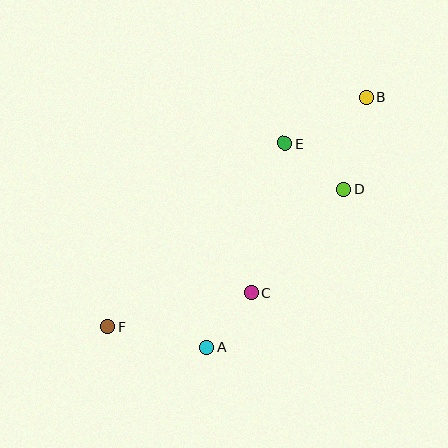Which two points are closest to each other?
Points A and C are closest to each other.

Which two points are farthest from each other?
Points B and F are farthest from each other.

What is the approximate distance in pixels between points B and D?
The distance between B and D is approximately 95 pixels.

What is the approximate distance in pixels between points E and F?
The distance between E and F is approximately 254 pixels.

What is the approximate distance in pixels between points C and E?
The distance between C and E is approximately 153 pixels.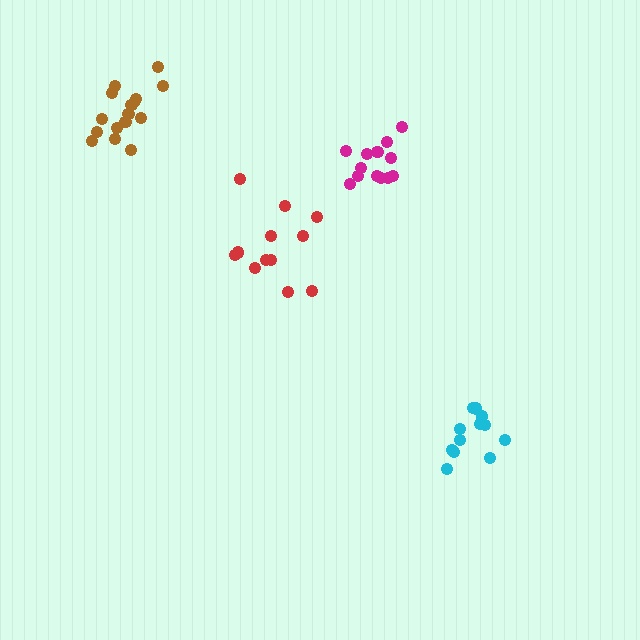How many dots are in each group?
Group 1: 12 dots, Group 2: 16 dots, Group 3: 12 dots, Group 4: 13 dots (53 total).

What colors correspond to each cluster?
The clusters are colored: red, brown, cyan, magenta.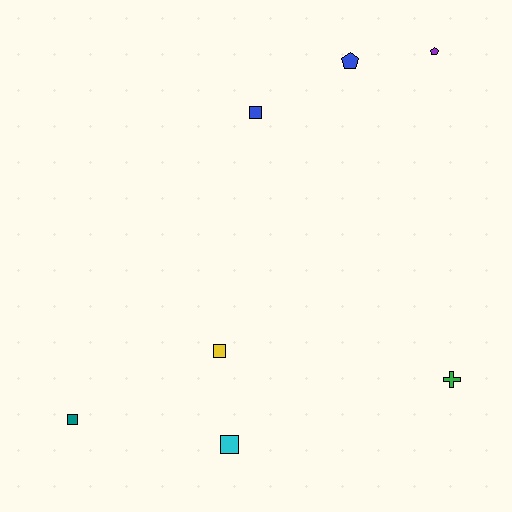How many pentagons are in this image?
There are 2 pentagons.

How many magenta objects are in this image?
There are no magenta objects.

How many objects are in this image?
There are 7 objects.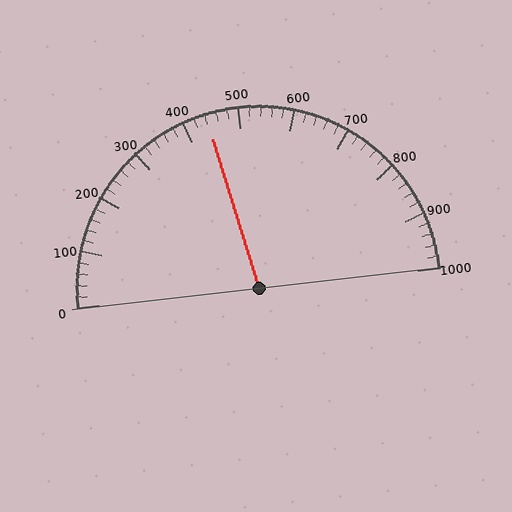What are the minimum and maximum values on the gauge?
The gauge ranges from 0 to 1000.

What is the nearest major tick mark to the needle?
The nearest major tick mark is 400.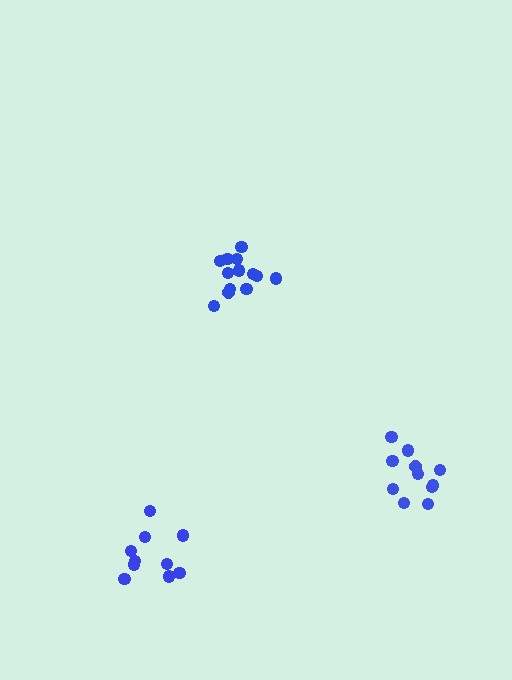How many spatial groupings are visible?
There are 3 spatial groupings.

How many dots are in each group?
Group 1: 10 dots, Group 2: 11 dots, Group 3: 14 dots (35 total).